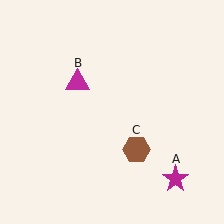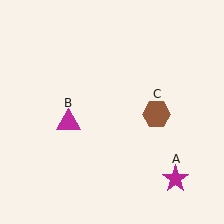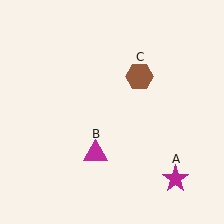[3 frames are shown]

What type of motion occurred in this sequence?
The magenta triangle (object B), brown hexagon (object C) rotated counterclockwise around the center of the scene.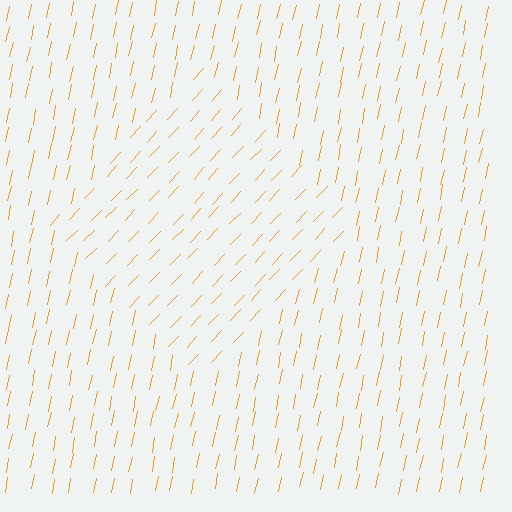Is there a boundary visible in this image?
Yes, there is a texture boundary formed by a change in line orientation.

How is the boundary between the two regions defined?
The boundary is defined purely by a change in line orientation (approximately 31 degrees difference). All lines are the same color and thickness.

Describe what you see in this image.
The image is filled with small orange line segments. A diamond region in the image has lines oriented differently from the surrounding lines, creating a visible texture boundary.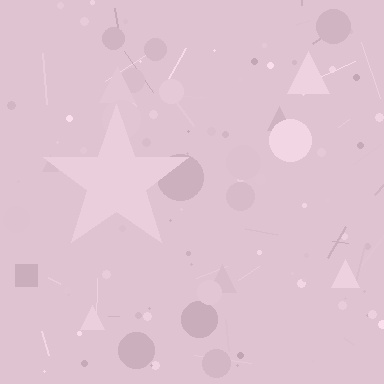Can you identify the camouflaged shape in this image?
The camouflaged shape is a star.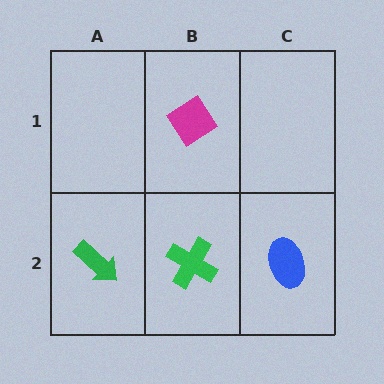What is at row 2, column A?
A green arrow.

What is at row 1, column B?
A magenta diamond.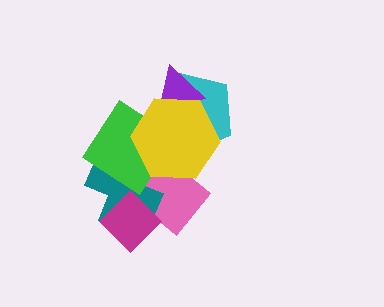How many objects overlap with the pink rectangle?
4 objects overlap with the pink rectangle.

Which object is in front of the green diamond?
The yellow hexagon is in front of the green diamond.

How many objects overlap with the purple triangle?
2 objects overlap with the purple triangle.